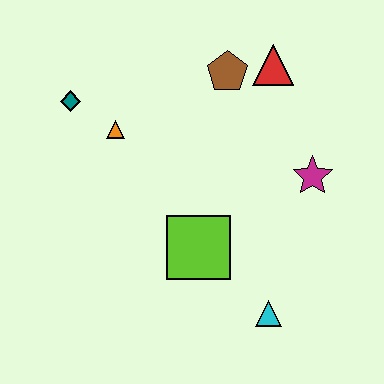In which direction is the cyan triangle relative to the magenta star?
The cyan triangle is below the magenta star.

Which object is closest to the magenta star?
The red triangle is closest to the magenta star.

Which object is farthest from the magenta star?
The teal diamond is farthest from the magenta star.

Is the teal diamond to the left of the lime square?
Yes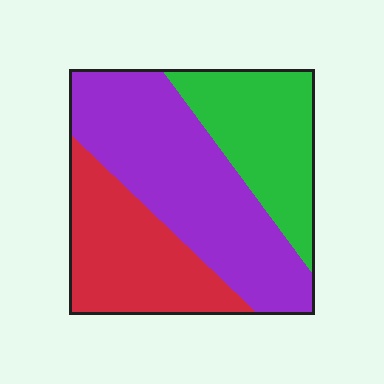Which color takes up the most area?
Purple, at roughly 45%.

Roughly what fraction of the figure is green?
Green takes up about one quarter (1/4) of the figure.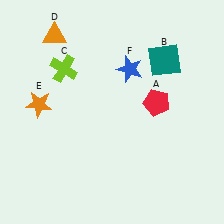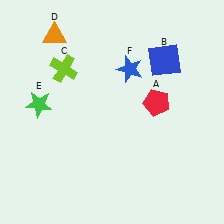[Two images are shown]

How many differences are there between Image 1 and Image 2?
There are 2 differences between the two images.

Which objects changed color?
B changed from teal to blue. E changed from orange to green.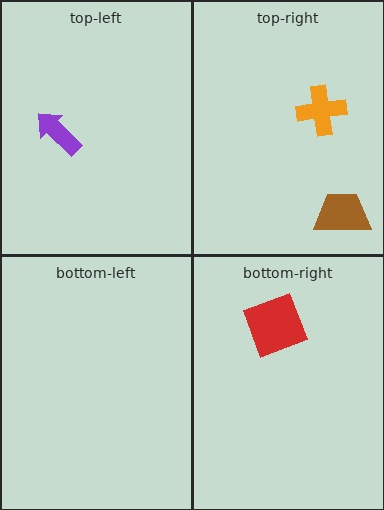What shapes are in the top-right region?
The orange cross, the brown trapezoid.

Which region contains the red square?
The bottom-right region.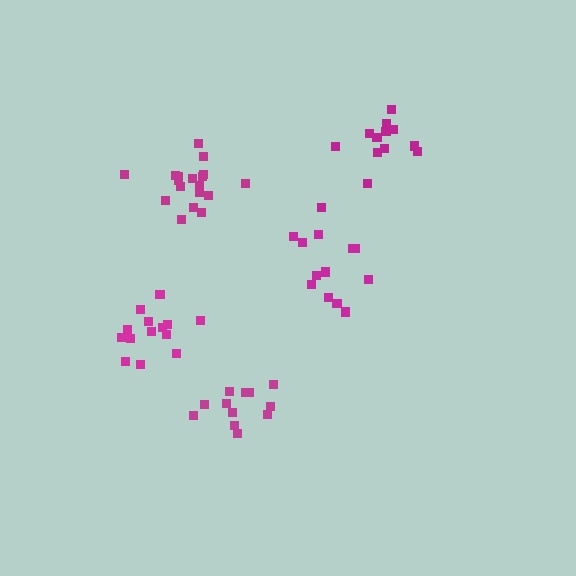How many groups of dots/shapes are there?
There are 5 groups.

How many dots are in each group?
Group 1: 12 dots, Group 2: 18 dots, Group 3: 14 dots, Group 4: 13 dots, Group 5: 12 dots (69 total).